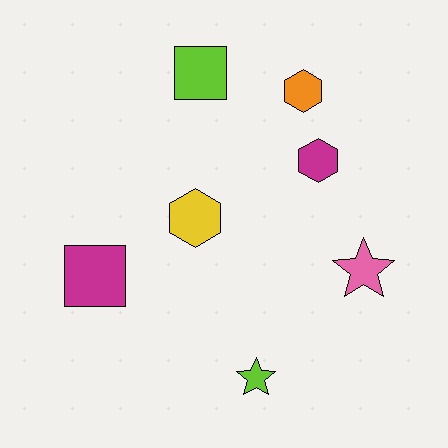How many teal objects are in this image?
There are no teal objects.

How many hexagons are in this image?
There are 3 hexagons.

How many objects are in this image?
There are 7 objects.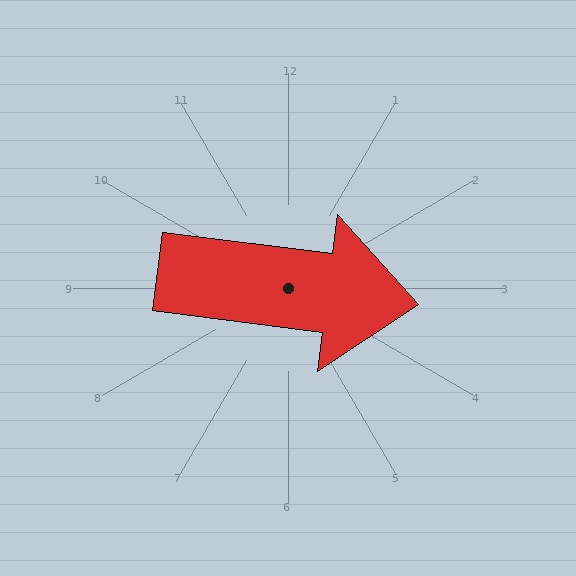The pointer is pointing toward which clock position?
Roughly 3 o'clock.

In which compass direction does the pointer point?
East.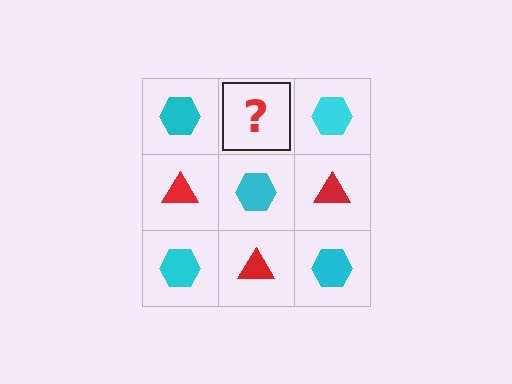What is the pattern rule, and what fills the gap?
The rule is that it alternates cyan hexagon and red triangle in a checkerboard pattern. The gap should be filled with a red triangle.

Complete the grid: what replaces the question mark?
The question mark should be replaced with a red triangle.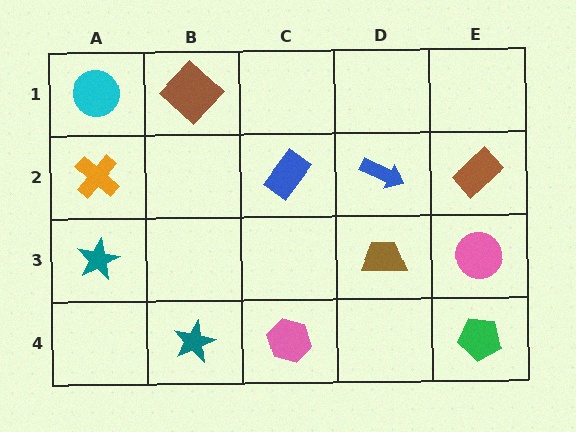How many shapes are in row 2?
4 shapes.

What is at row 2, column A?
An orange cross.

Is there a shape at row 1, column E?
No, that cell is empty.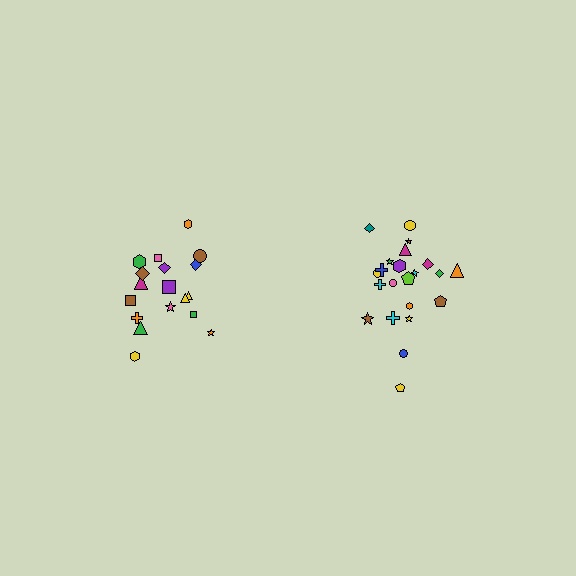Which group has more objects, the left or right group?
The right group.